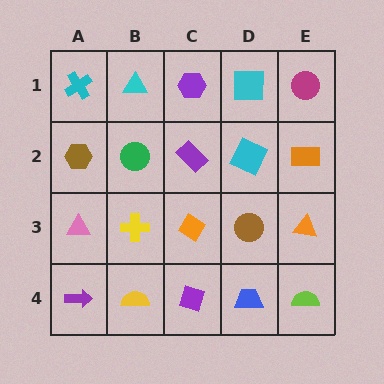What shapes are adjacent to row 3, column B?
A green circle (row 2, column B), a yellow semicircle (row 4, column B), a pink triangle (row 3, column A), an orange diamond (row 3, column C).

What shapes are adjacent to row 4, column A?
A pink triangle (row 3, column A), a yellow semicircle (row 4, column B).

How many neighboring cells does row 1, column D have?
3.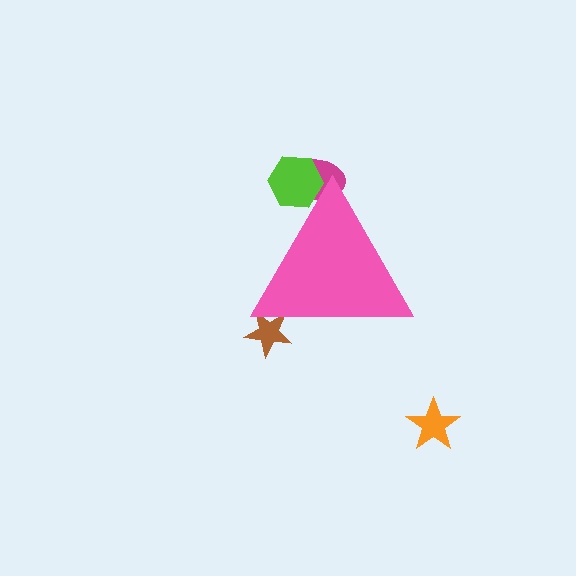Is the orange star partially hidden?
No, the orange star is fully visible.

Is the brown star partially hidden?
Yes, the brown star is partially hidden behind the pink triangle.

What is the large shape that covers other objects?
A pink triangle.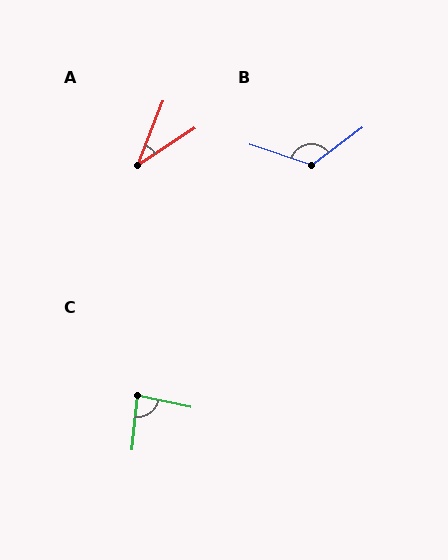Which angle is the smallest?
A, at approximately 35 degrees.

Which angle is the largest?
B, at approximately 125 degrees.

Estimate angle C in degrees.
Approximately 84 degrees.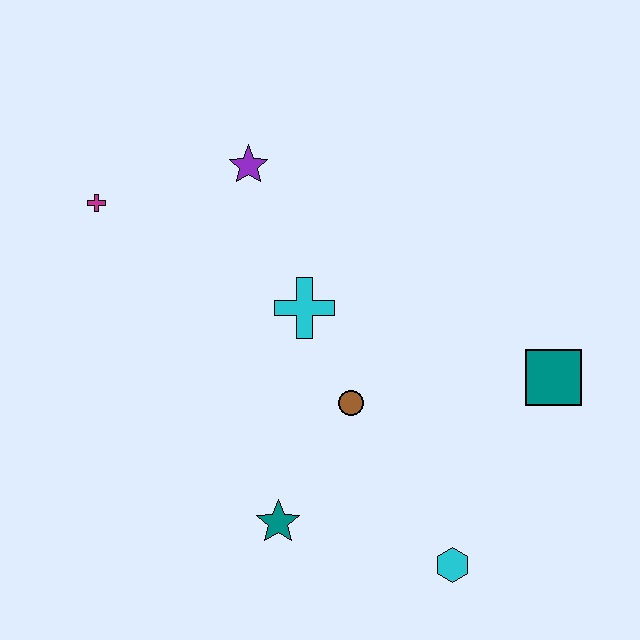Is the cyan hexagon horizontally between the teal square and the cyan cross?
Yes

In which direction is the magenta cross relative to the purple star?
The magenta cross is to the left of the purple star.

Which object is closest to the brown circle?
The cyan cross is closest to the brown circle.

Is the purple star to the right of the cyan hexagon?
No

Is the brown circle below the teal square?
Yes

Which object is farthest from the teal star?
The magenta cross is farthest from the teal star.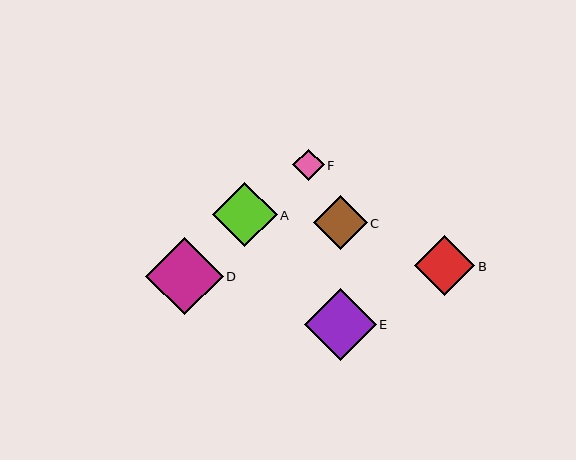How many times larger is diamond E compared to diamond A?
Diamond E is approximately 1.1 times the size of diamond A.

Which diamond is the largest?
Diamond D is the largest with a size of approximately 77 pixels.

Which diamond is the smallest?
Diamond F is the smallest with a size of approximately 32 pixels.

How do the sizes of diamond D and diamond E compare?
Diamond D and diamond E are approximately the same size.